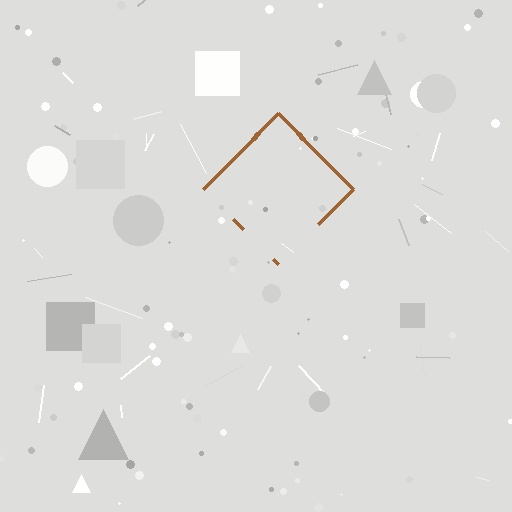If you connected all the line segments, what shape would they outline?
They would outline a diamond.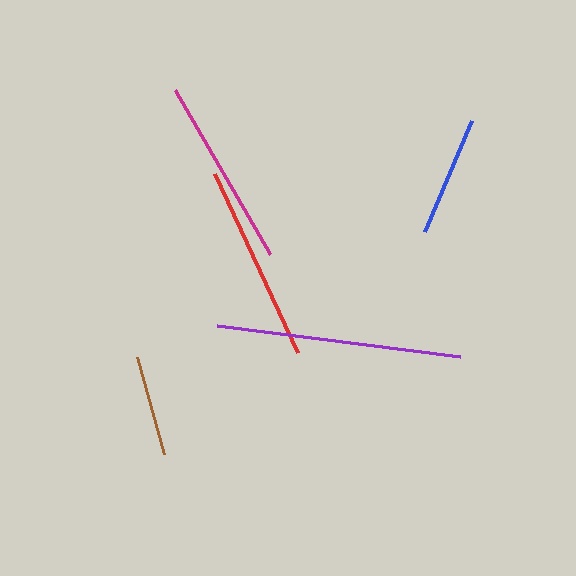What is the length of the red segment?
The red segment is approximately 197 pixels long.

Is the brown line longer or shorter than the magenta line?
The magenta line is longer than the brown line.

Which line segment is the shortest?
The brown line is the shortest at approximately 101 pixels.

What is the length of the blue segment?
The blue segment is approximately 121 pixels long.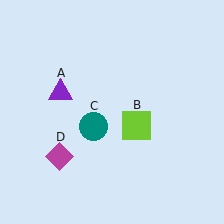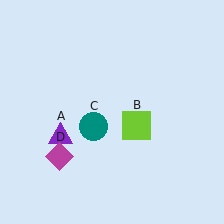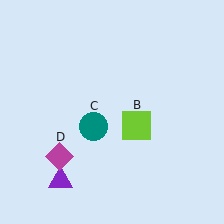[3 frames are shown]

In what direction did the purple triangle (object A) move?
The purple triangle (object A) moved down.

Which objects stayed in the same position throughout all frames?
Lime square (object B) and teal circle (object C) and magenta diamond (object D) remained stationary.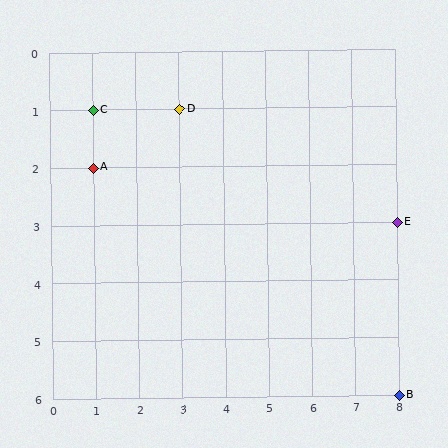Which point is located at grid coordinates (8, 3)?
Point E is at (8, 3).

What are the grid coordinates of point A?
Point A is at grid coordinates (1, 2).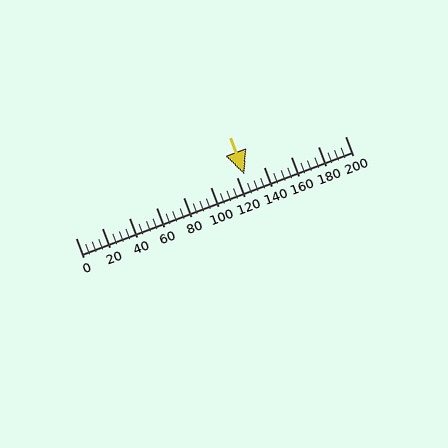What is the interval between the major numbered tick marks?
The major tick marks are spaced 20 units apart.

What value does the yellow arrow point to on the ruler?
The yellow arrow points to approximately 125.